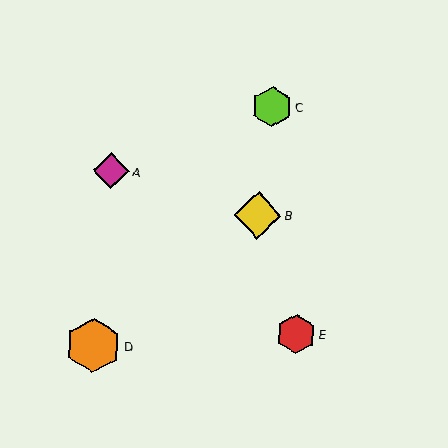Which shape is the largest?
The orange hexagon (labeled D) is the largest.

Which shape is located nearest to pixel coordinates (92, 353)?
The orange hexagon (labeled D) at (93, 345) is nearest to that location.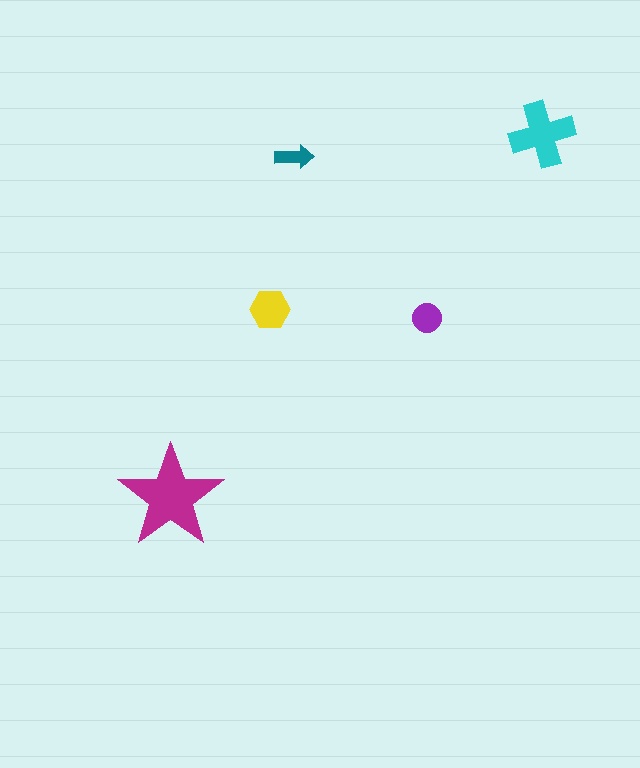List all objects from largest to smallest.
The magenta star, the cyan cross, the yellow hexagon, the purple circle, the teal arrow.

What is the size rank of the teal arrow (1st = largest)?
5th.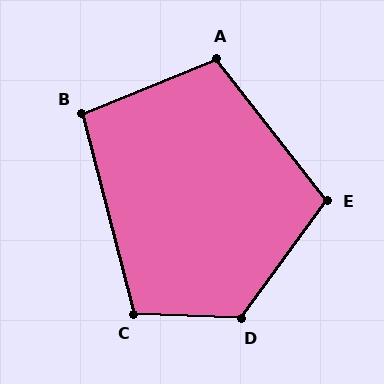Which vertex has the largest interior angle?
D, at approximately 124 degrees.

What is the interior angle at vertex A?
Approximately 106 degrees (obtuse).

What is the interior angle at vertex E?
Approximately 106 degrees (obtuse).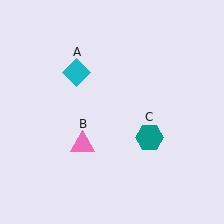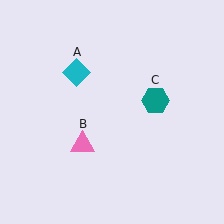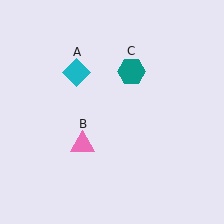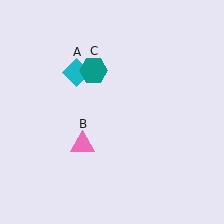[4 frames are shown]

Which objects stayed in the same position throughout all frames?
Cyan diamond (object A) and pink triangle (object B) remained stationary.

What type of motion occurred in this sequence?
The teal hexagon (object C) rotated counterclockwise around the center of the scene.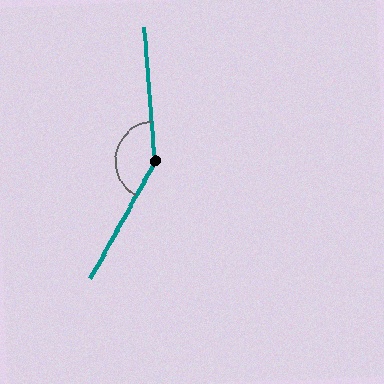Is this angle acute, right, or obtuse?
It is obtuse.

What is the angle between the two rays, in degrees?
Approximately 147 degrees.